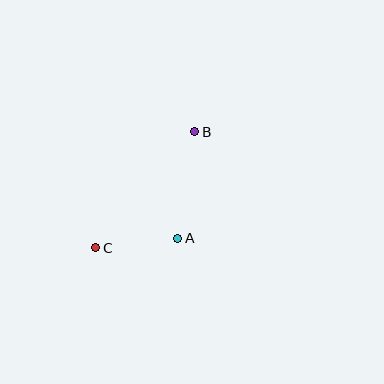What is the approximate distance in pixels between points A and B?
The distance between A and B is approximately 108 pixels.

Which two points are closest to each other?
Points A and C are closest to each other.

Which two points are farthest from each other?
Points B and C are farthest from each other.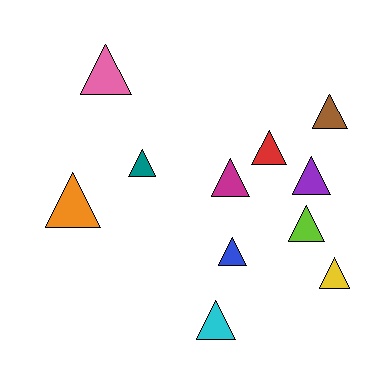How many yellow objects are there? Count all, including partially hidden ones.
There is 1 yellow object.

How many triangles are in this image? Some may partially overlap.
There are 11 triangles.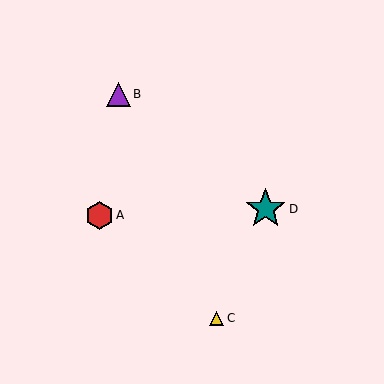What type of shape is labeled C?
Shape C is a yellow triangle.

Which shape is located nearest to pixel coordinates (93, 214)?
The red hexagon (labeled A) at (99, 215) is nearest to that location.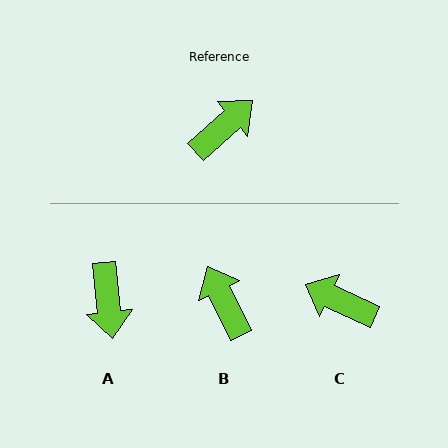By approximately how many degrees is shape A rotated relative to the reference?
Approximately 125 degrees clockwise.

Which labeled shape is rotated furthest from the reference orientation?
A, about 125 degrees away.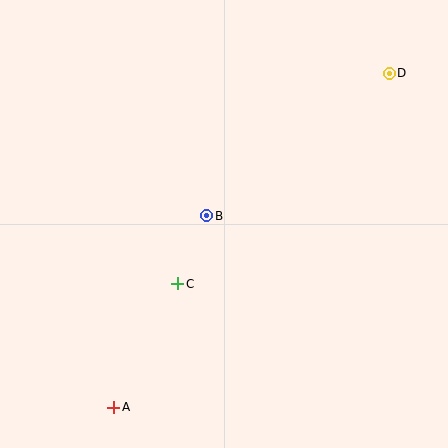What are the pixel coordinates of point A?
Point A is at (114, 407).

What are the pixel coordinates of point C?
Point C is at (178, 284).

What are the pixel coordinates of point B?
Point B is at (207, 216).